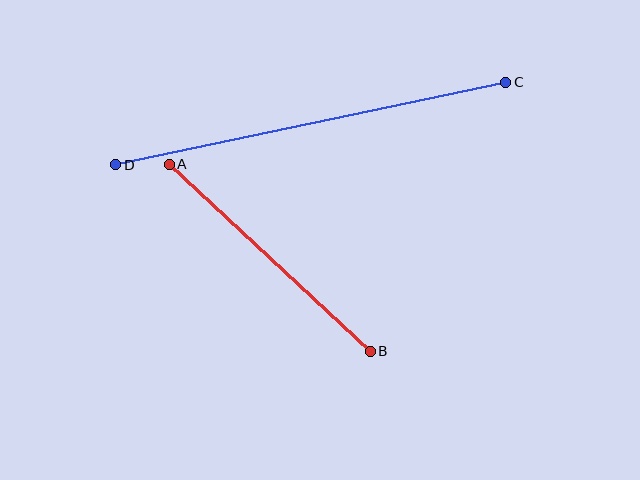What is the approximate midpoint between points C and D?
The midpoint is at approximately (311, 123) pixels.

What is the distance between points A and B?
The distance is approximately 274 pixels.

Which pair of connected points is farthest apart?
Points C and D are farthest apart.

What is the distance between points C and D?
The distance is approximately 399 pixels.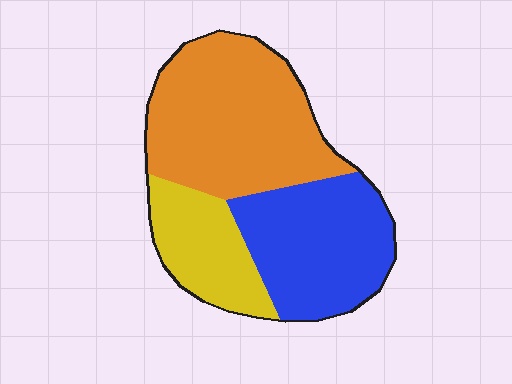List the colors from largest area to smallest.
From largest to smallest: orange, blue, yellow.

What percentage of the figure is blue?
Blue takes up about one third (1/3) of the figure.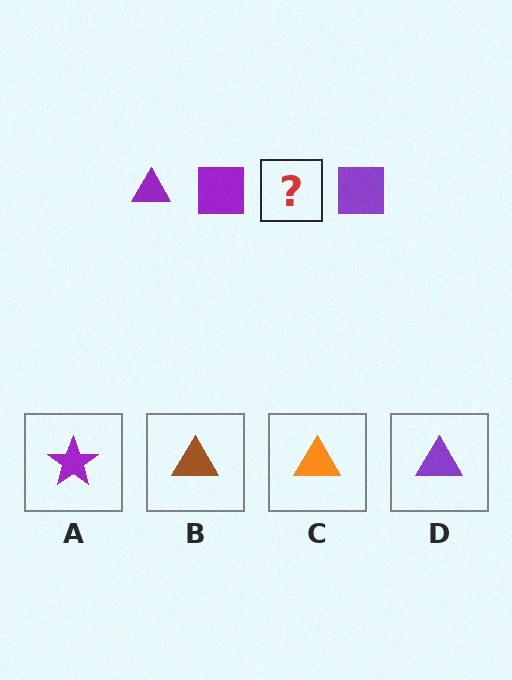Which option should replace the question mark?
Option D.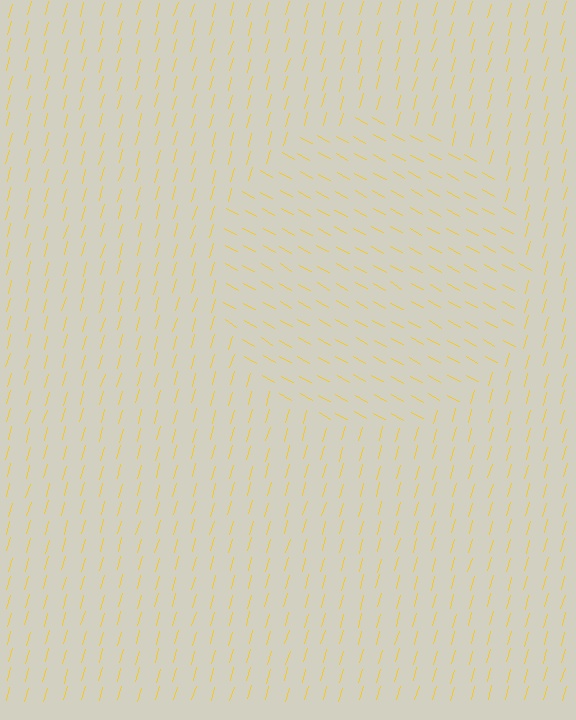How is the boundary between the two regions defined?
The boundary is defined purely by a change in line orientation (approximately 77 degrees difference). All lines are the same color and thickness.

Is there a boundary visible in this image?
Yes, there is a texture boundary formed by a change in line orientation.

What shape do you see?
I see a circle.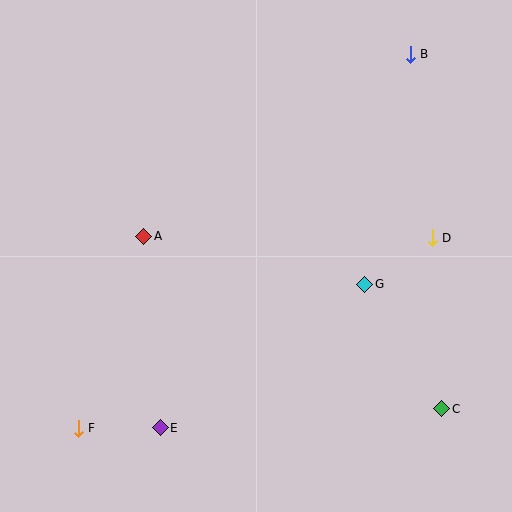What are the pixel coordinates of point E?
Point E is at (160, 428).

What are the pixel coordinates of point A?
Point A is at (144, 236).